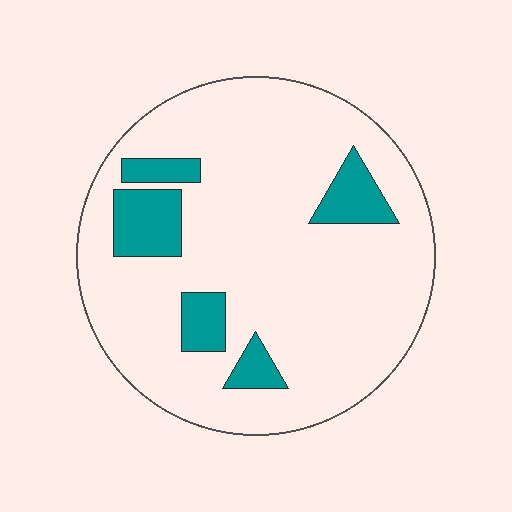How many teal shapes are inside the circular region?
5.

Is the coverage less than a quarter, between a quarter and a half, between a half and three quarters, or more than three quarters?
Less than a quarter.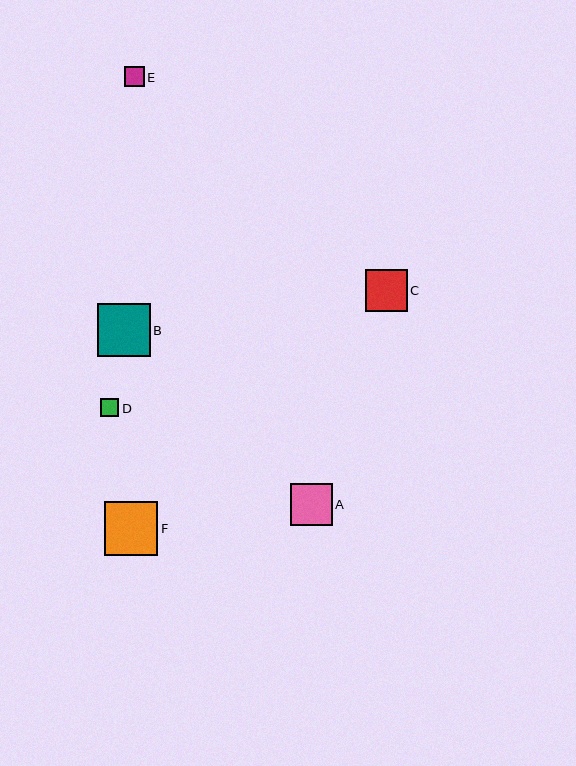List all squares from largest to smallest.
From largest to smallest: F, B, A, C, E, D.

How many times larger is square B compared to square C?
Square B is approximately 1.3 times the size of square C.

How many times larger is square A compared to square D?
Square A is approximately 2.3 times the size of square D.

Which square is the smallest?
Square D is the smallest with a size of approximately 18 pixels.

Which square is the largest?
Square F is the largest with a size of approximately 54 pixels.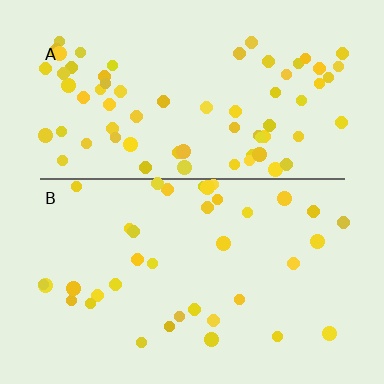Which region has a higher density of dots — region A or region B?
A (the top).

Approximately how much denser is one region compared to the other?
Approximately 2.0× — region A over region B.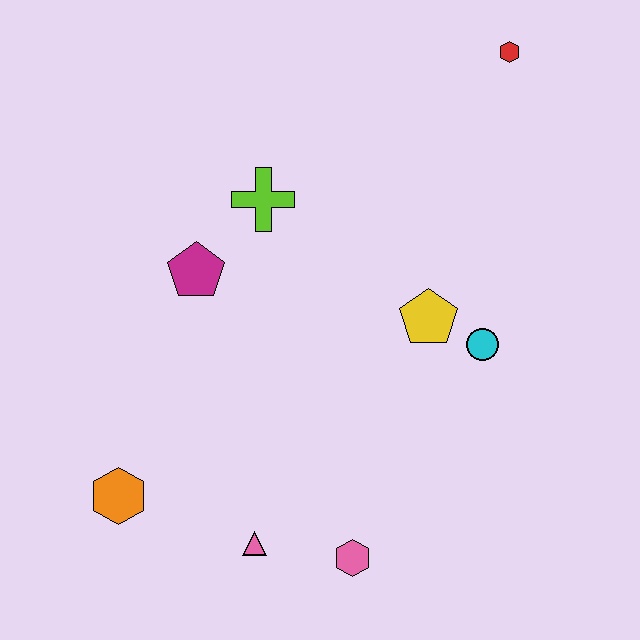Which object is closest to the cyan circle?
The yellow pentagon is closest to the cyan circle.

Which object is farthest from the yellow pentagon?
The orange hexagon is farthest from the yellow pentagon.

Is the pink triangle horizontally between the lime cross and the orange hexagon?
Yes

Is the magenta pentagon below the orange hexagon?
No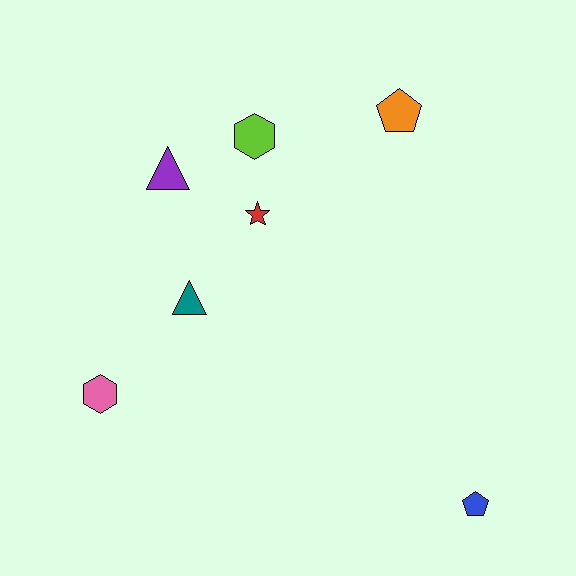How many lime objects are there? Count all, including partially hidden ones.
There is 1 lime object.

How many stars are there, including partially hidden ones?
There is 1 star.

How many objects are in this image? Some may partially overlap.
There are 7 objects.